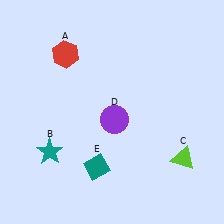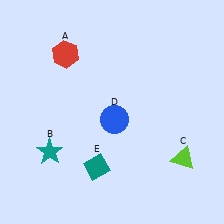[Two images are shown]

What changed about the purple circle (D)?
In Image 1, D is purple. In Image 2, it changed to blue.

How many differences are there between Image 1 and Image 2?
There is 1 difference between the two images.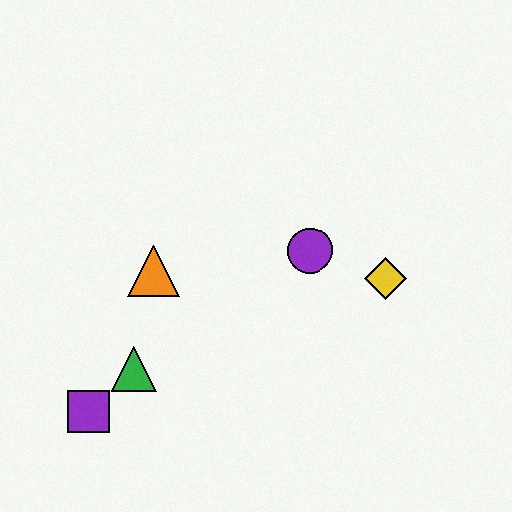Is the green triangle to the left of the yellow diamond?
Yes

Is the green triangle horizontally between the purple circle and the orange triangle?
No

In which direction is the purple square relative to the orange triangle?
The purple square is below the orange triangle.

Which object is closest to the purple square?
The green triangle is closest to the purple square.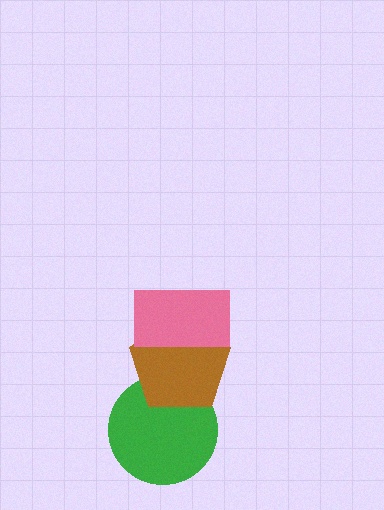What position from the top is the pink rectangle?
The pink rectangle is 1st from the top.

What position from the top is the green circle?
The green circle is 3rd from the top.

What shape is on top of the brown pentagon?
The pink rectangle is on top of the brown pentagon.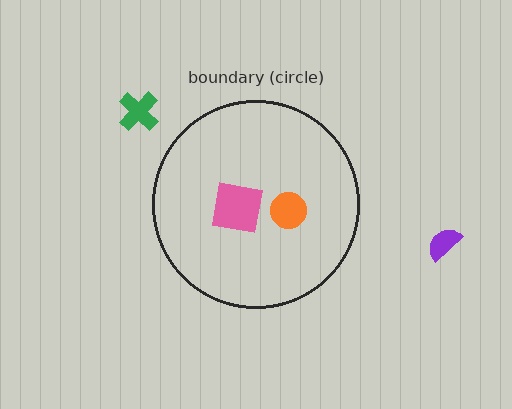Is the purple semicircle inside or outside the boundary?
Outside.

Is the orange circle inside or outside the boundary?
Inside.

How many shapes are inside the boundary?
2 inside, 2 outside.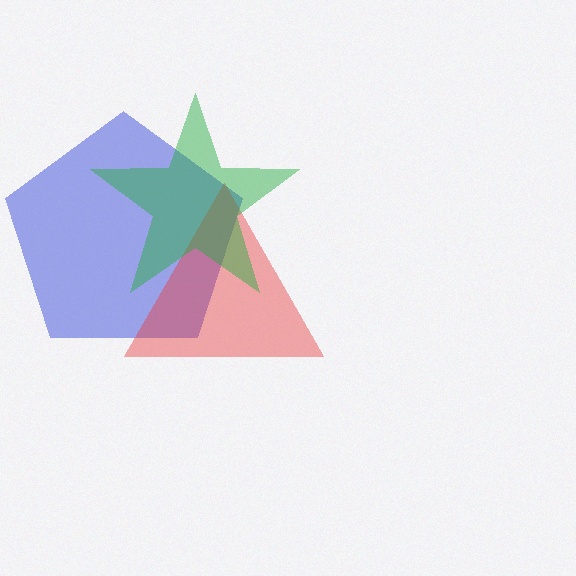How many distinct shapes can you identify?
There are 3 distinct shapes: a blue pentagon, a red triangle, a green star.